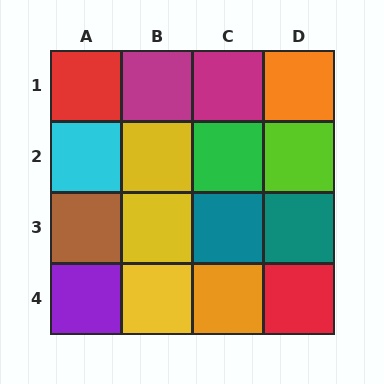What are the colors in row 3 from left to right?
Brown, yellow, teal, teal.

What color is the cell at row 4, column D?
Red.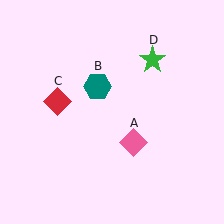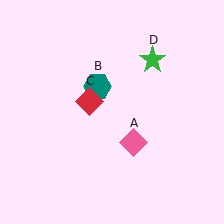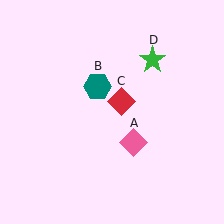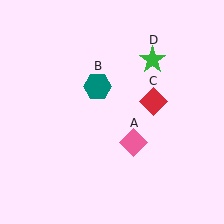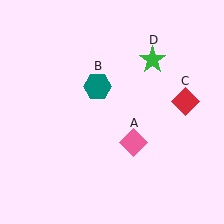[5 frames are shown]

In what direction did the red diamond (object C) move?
The red diamond (object C) moved right.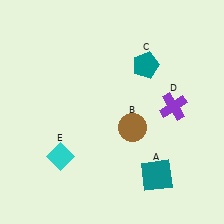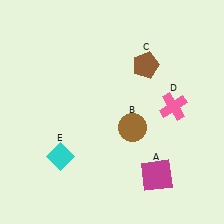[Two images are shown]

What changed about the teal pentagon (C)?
In Image 1, C is teal. In Image 2, it changed to brown.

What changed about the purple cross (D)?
In Image 1, D is purple. In Image 2, it changed to pink.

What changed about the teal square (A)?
In Image 1, A is teal. In Image 2, it changed to magenta.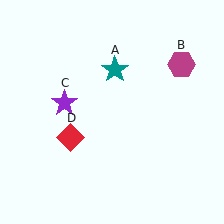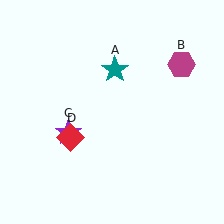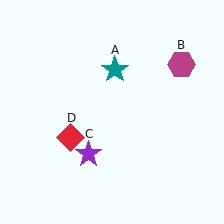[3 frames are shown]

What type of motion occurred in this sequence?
The purple star (object C) rotated counterclockwise around the center of the scene.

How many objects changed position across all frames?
1 object changed position: purple star (object C).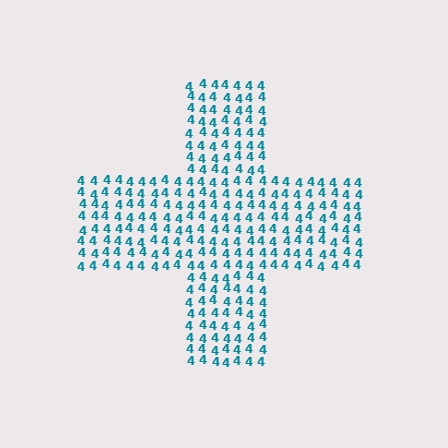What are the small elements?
The small elements are digit 4's.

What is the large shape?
The large shape is a cross.